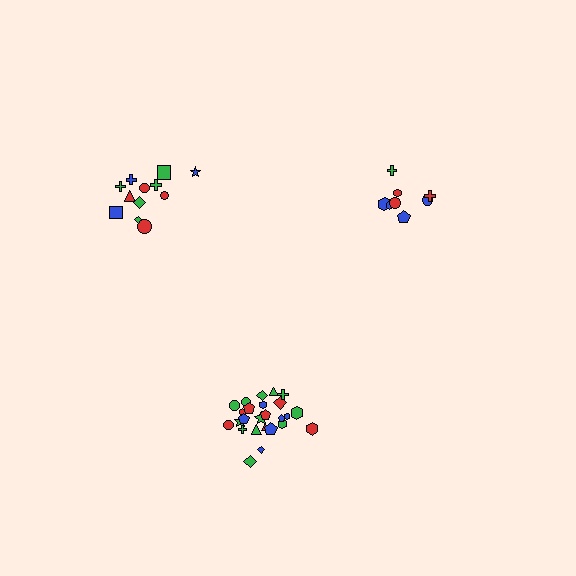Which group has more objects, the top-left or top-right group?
The top-left group.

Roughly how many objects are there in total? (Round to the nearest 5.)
Roughly 45 objects in total.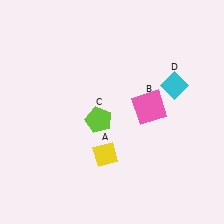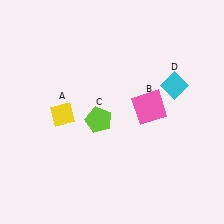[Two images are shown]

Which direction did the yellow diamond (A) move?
The yellow diamond (A) moved left.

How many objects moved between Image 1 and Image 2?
1 object moved between the two images.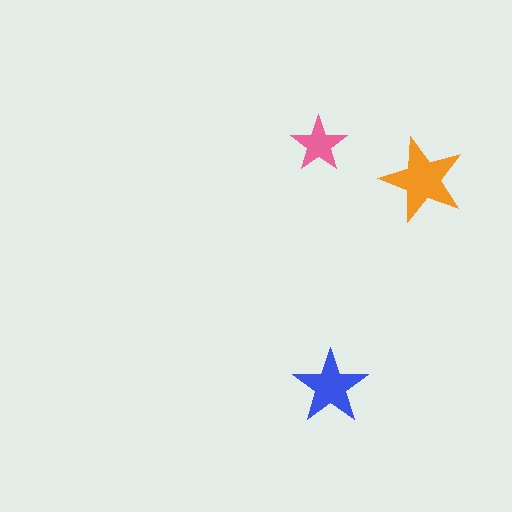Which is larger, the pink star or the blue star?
The blue one.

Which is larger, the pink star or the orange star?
The orange one.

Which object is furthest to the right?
The orange star is rightmost.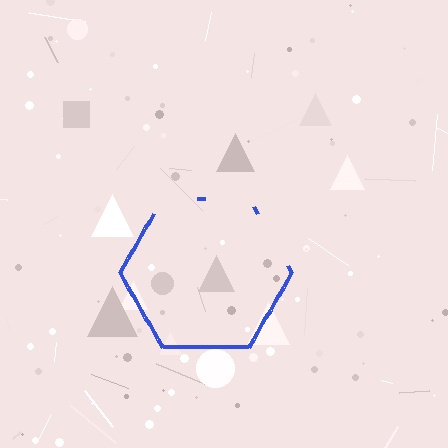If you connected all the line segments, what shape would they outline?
They would outline a hexagon.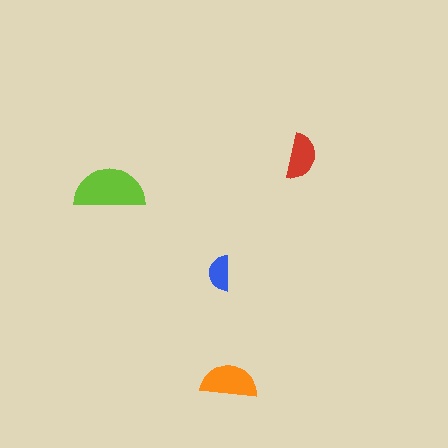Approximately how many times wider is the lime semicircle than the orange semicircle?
About 1.5 times wider.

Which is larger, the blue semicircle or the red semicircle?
The red one.